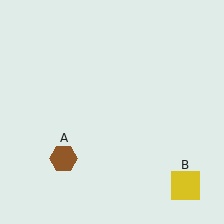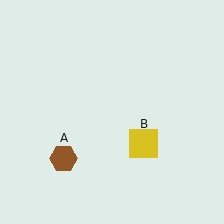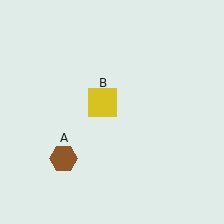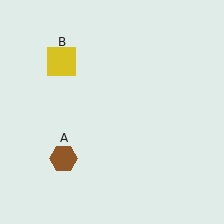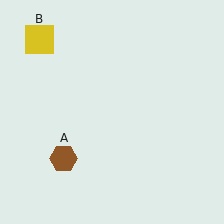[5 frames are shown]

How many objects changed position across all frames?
1 object changed position: yellow square (object B).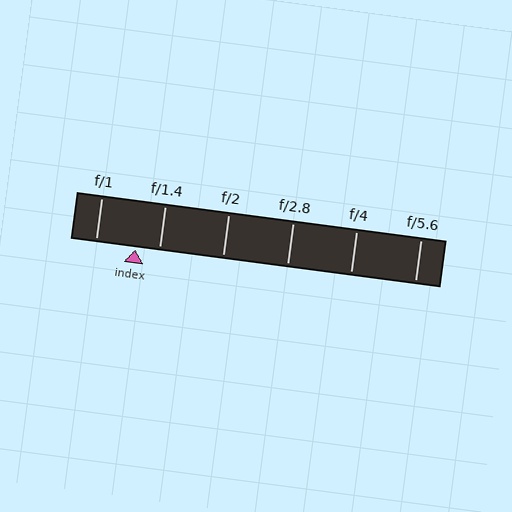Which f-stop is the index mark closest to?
The index mark is closest to f/1.4.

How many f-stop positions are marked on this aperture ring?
There are 6 f-stop positions marked.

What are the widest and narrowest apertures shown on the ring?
The widest aperture shown is f/1 and the narrowest is f/5.6.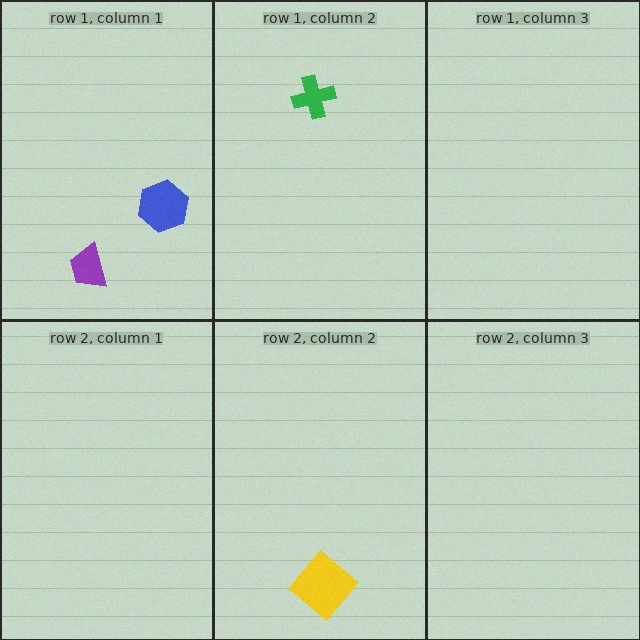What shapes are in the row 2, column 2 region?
The yellow diamond.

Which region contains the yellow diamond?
The row 2, column 2 region.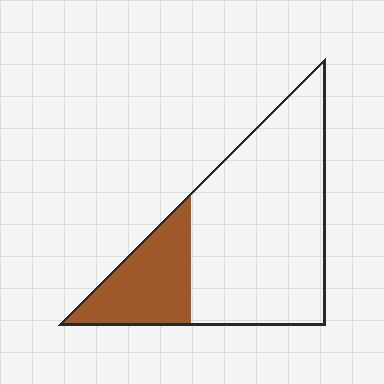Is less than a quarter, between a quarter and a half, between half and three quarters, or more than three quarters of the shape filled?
Less than a quarter.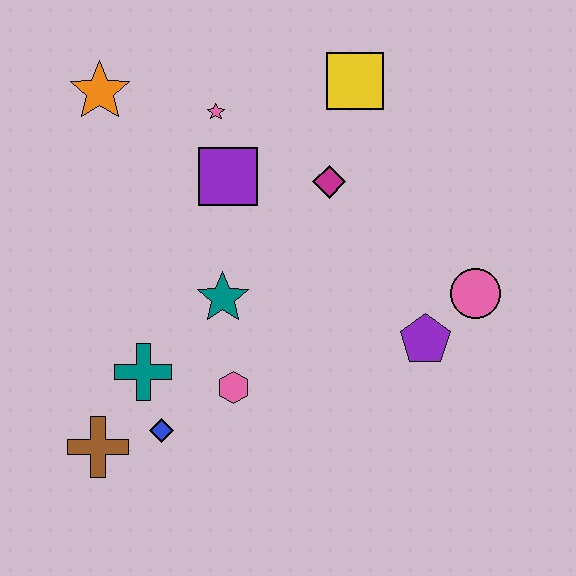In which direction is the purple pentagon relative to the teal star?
The purple pentagon is to the right of the teal star.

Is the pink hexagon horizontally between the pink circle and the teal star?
Yes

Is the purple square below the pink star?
Yes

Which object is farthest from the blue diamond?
The yellow square is farthest from the blue diamond.